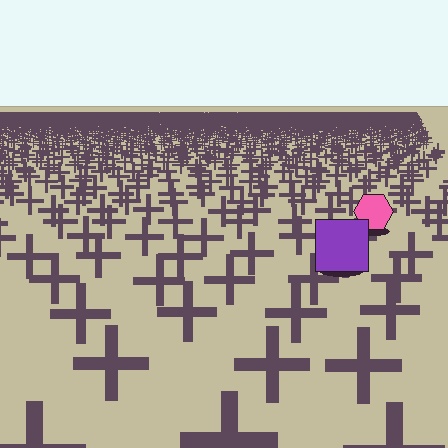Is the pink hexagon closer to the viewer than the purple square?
No. The purple square is closer — you can tell from the texture gradient: the ground texture is coarser near it.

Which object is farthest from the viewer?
The pink hexagon is farthest from the viewer. It appears smaller and the ground texture around it is denser.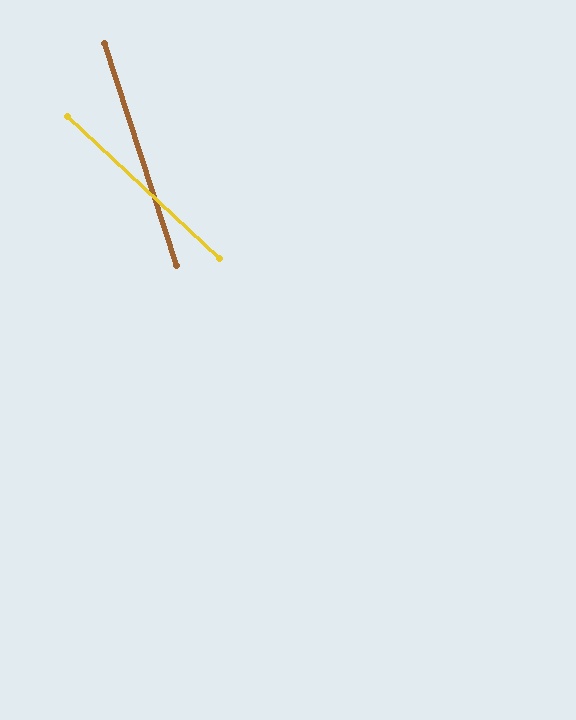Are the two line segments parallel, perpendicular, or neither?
Neither parallel nor perpendicular — they differ by about 29°.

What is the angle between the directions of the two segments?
Approximately 29 degrees.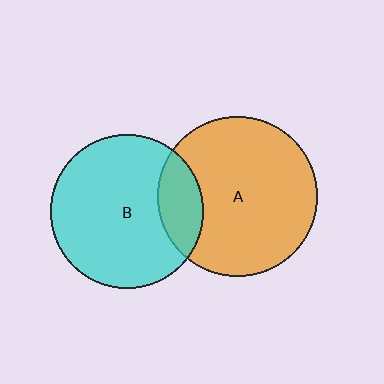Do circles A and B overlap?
Yes.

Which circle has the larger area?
Circle A (orange).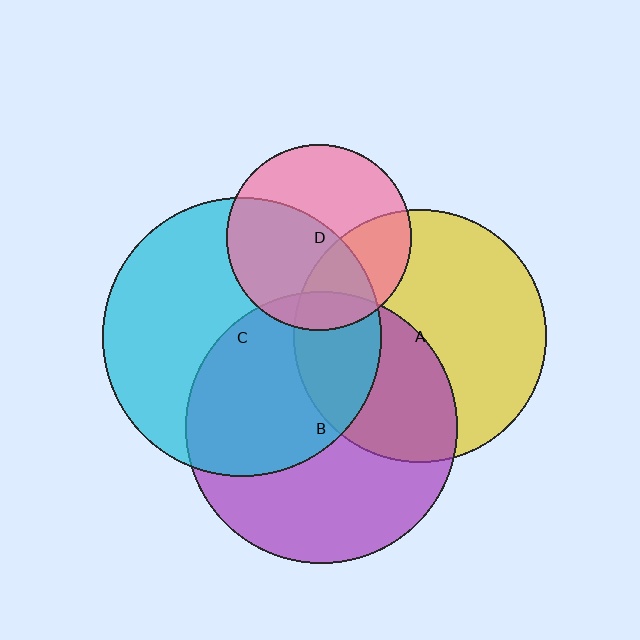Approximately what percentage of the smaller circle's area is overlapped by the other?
Approximately 10%.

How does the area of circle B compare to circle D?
Approximately 2.2 times.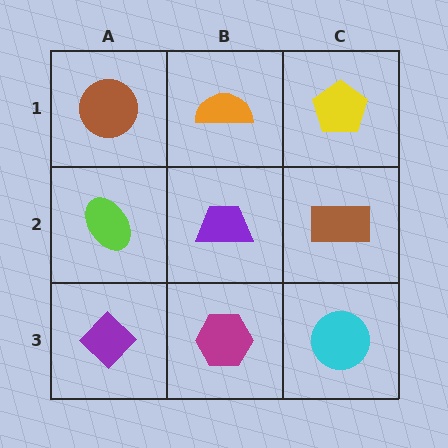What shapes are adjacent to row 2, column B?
An orange semicircle (row 1, column B), a magenta hexagon (row 3, column B), a lime ellipse (row 2, column A), a brown rectangle (row 2, column C).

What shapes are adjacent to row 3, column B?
A purple trapezoid (row 2, column B), a purple diamond (row 3, column A), a cyan circle (row 3, column C).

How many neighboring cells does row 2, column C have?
3.